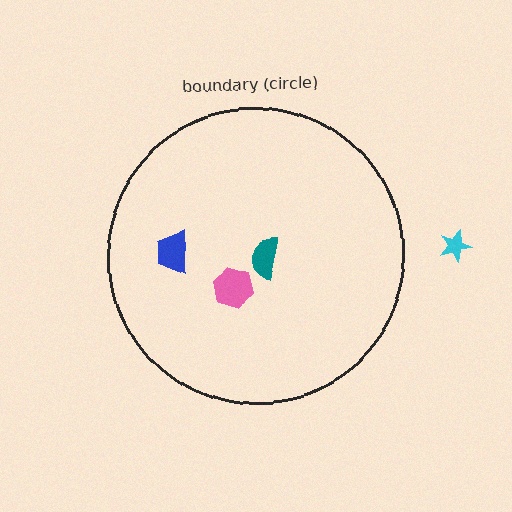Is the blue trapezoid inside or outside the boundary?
Inside.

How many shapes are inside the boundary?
3 inside, 1 outside.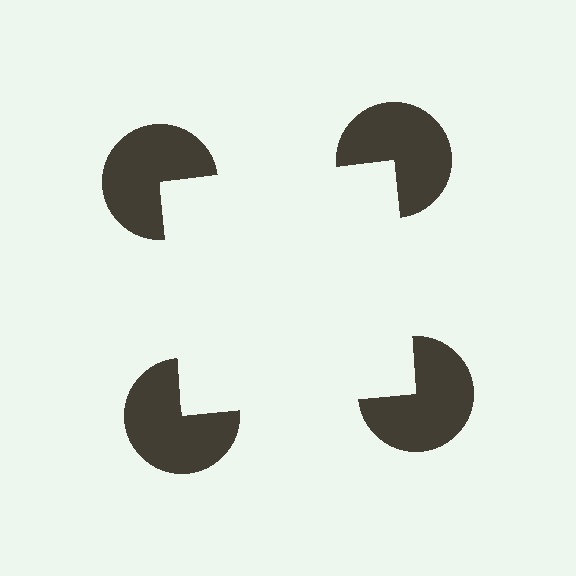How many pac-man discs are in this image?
There are 4 — one at each vertex of the illusory square.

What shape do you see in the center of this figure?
An illusory square — its edges are inferred from the aligned wedge cuts in the pac-man discs, not physically drawn.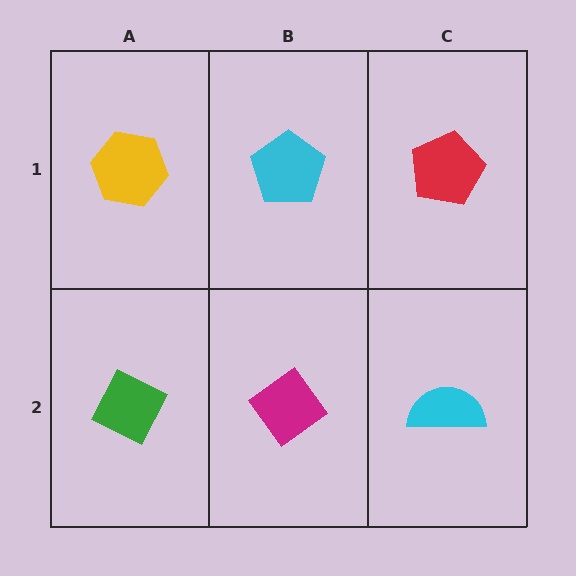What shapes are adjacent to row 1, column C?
A cyan semicircle (row 2, column C), a cyan pentagon (row 1, column B).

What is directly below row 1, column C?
A cyan semicircle.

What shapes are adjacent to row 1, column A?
A green diamond (row 2, column A), a cyan pentagon (row 1, column B).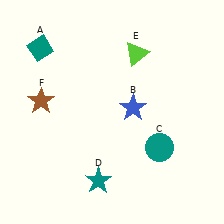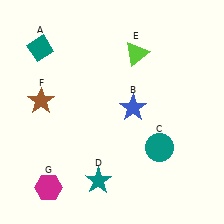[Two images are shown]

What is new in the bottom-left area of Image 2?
A magenta hexagon (G) was added in the bottom-left area of Image 2.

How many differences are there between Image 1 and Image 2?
There is 1 difference between the two images.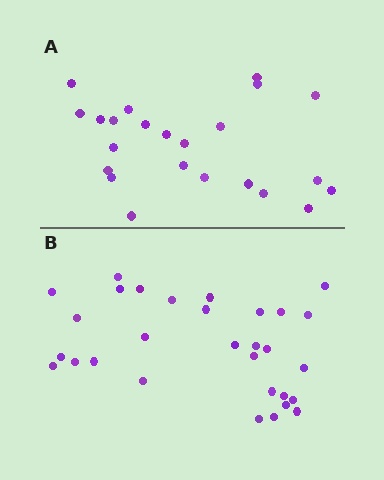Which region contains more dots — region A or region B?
Region B (the bottom region) has more dots.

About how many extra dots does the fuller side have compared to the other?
Region B has roughly 8 or so more dots than region A.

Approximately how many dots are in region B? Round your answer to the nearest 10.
About 30 dots.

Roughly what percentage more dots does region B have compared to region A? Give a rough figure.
About 30% more.